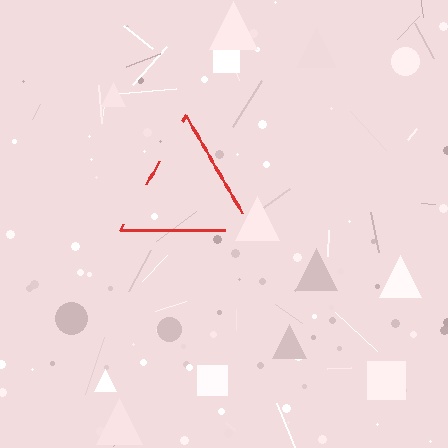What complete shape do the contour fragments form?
The contour fragments form a triangle.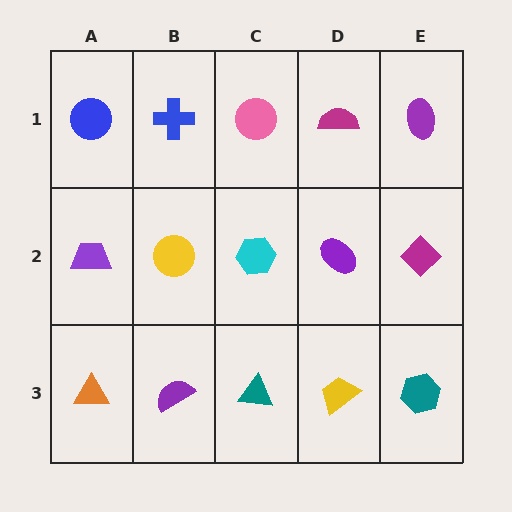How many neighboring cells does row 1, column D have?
3.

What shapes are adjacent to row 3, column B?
A yellow circle (row 2, column B), an orange triangle (row 3, column A), a teal triangle (row 3, column C).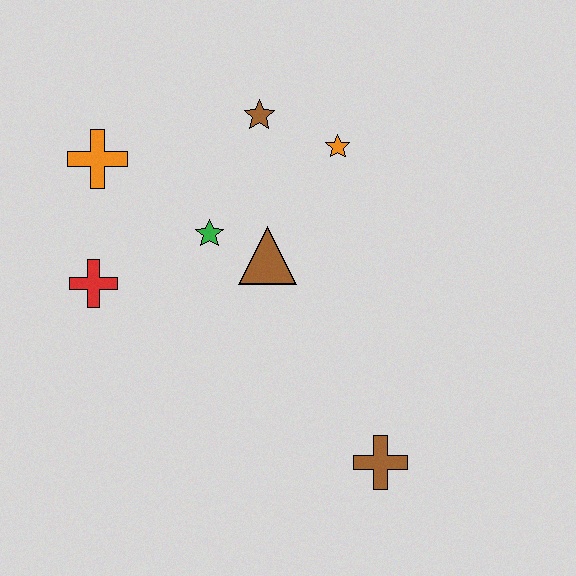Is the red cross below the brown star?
Yes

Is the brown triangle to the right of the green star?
Yes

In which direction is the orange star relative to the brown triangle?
The orange star is above the brown triangle.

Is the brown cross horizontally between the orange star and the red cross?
No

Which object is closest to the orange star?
The brown star is closest to the orange star.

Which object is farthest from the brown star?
The brown cross is farthest from the brown star.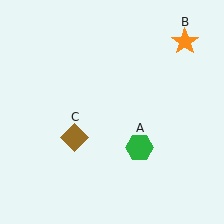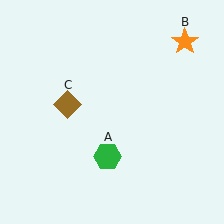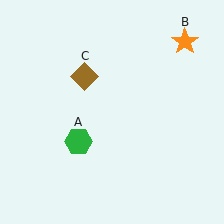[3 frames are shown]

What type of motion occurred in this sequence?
The green hexagon (object A), brown diamond (object C) rotated clockwise around the center of the scene.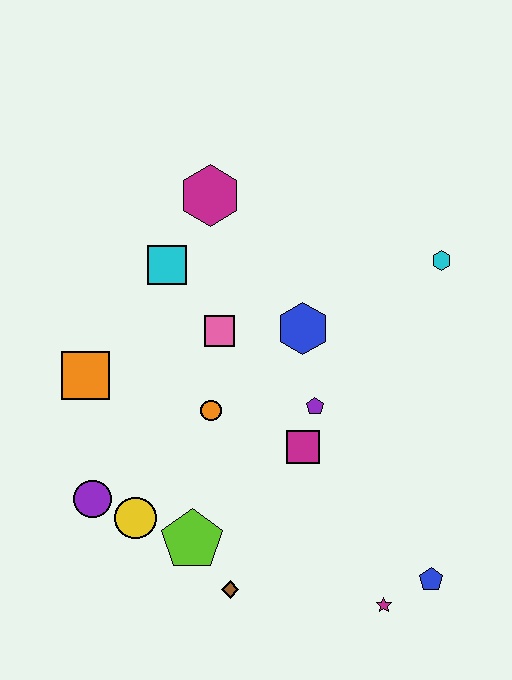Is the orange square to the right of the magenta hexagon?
No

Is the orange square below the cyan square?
Yes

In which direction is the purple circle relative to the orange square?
The purple circle is below the orange square.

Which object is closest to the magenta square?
The purple pentagon is closest to the magenta square.